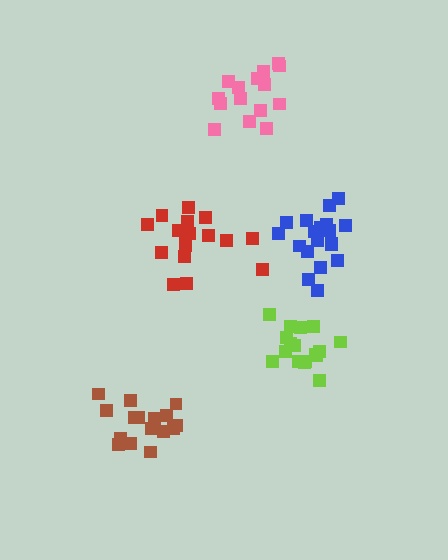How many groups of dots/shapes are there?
There are 5 groups.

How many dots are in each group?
Group 1: 21 dots, Group 2: 17 dots, Group 3: 17 dots, Group 4: 15 dots, Group 5: 16 dots (86 total).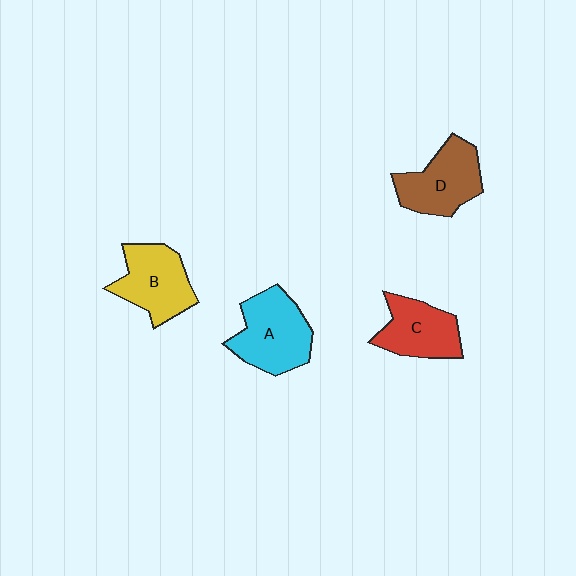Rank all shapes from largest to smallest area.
From largest to smallest: A (cyan), B (yellow), D (brown), C (red).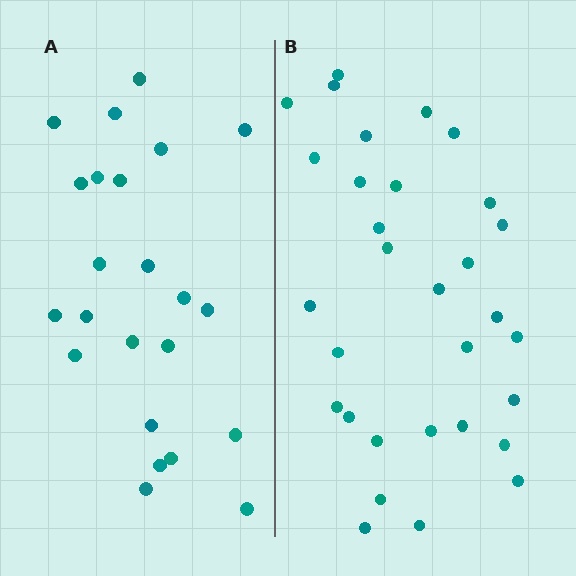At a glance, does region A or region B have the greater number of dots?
Region B (the right region) has more dots.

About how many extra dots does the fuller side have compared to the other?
Region B has roughly 8 or so more dots than region A.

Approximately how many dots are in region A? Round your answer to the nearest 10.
About 20 dots. (The exact count is 23, which rounds to 20.)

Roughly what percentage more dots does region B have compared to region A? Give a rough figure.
About 35% more.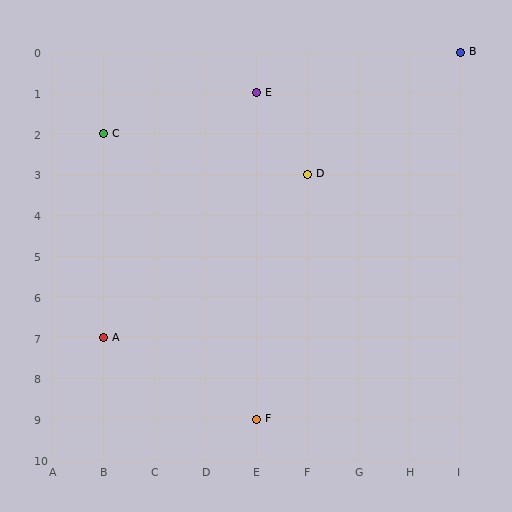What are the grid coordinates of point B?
Point B is at grid coordinates (I, 0).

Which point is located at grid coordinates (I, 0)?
Point B is at (I, 0).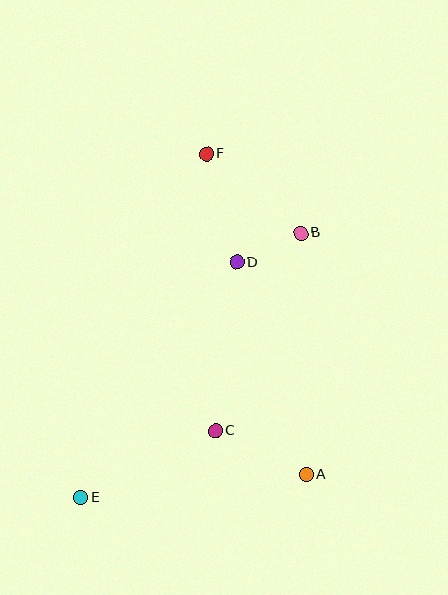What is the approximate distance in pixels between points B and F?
The distance between B and F is approximately 123 pixels.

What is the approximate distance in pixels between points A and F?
The distance between A and F is approximately 336 pixels.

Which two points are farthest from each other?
Points E and F are farthest from each other.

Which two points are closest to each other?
Points B and D are closest to each other.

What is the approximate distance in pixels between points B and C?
The distance between B and C is approximately 215 pixels.